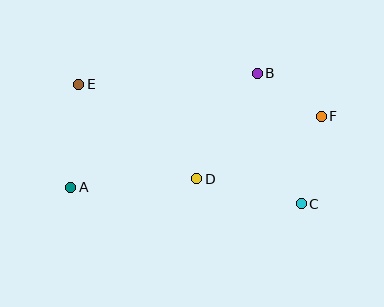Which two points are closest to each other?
Points B and F are closest to each other.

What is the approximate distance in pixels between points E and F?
The distance between E and F is approximately 244 pixels.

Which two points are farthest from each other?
Points A and F are farthest from each other.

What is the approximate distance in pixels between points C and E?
The distance between C and E is approximately 252 pixels.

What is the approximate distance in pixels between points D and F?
The distance between D and F is approximately 139 pixels.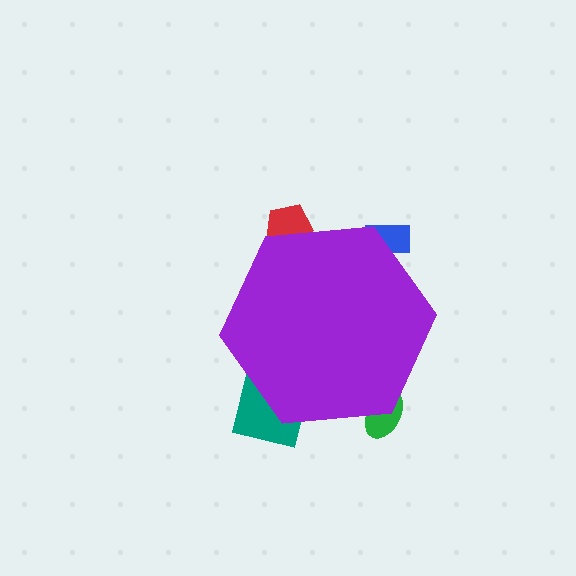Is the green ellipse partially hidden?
Yes, the green ellipse is partially hidden behind the purple hexagon.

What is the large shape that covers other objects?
A purple hexagon.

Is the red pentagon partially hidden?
Yes, the red pentagon is partially hidden behind the purple hexagon.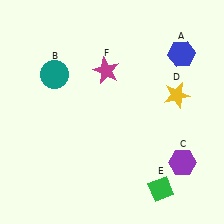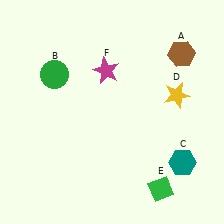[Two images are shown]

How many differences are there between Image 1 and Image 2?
There are 3 differences between the two images.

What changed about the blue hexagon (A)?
In Image 1, A is blue. In Image 2, it changed to brown.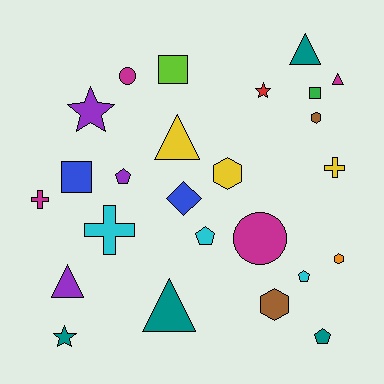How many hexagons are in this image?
There are 4 hexagons.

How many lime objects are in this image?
There is 1 lime object.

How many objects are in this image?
There are 25 objects.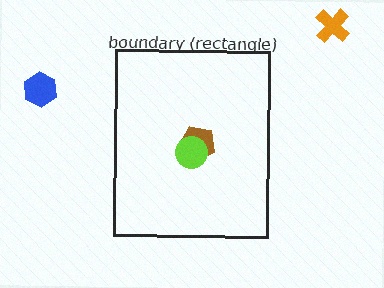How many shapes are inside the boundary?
2 inside, 2 outside.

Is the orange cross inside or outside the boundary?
Outside.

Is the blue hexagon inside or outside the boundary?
Outside.